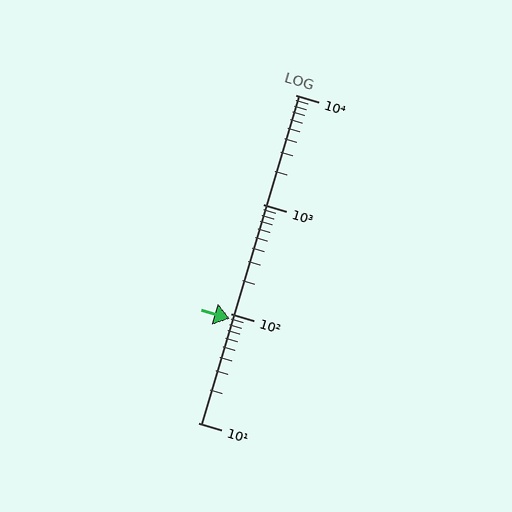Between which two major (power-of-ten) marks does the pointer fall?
The pointer is between 10 and 100.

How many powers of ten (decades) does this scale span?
The scale spans 3 decades, from 10 to 10000.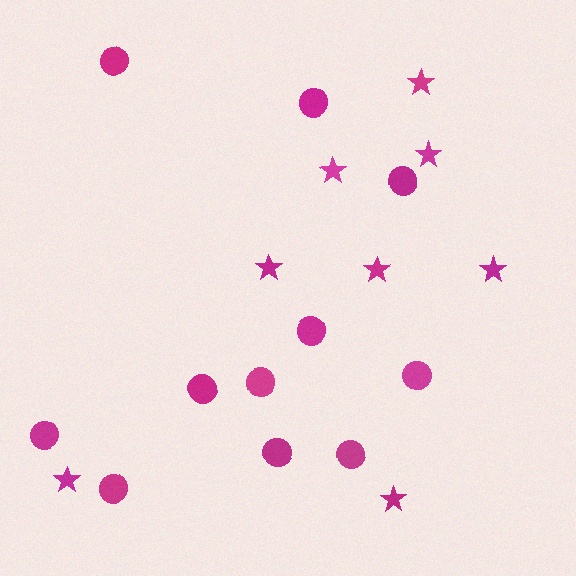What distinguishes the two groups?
There are 2 groups: one group of circles (11) and one group of stars (8).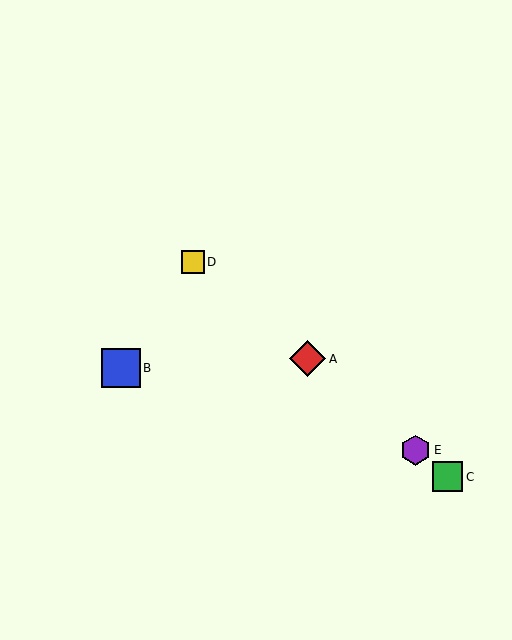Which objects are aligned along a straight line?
Objects A, C, D, E are aligned along a straight line.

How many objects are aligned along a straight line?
4 objects (A, C, D, E) are aligned along a straight line.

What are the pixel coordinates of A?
Object A is at (308, 359).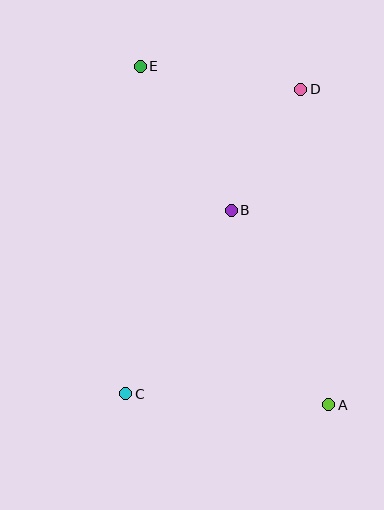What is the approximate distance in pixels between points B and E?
The distance between B and E is approximately 170 pixels.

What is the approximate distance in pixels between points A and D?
The distance between A and D is approximately 317 pixels.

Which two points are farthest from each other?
Points A and E are farthest from each other.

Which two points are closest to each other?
Points B and D are closest to each other.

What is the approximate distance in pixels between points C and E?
The distance between C and E is approximately 328 pixels.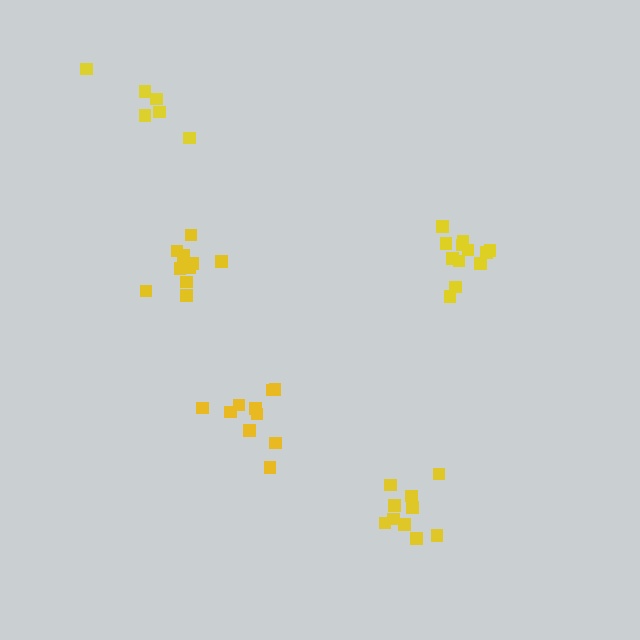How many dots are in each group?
Group 1: 11 dots, Group 2: 10 dots, Group 3: 12 dots, Group 4: 6 dots, Group 5: 10 dots (49 total).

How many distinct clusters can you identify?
There are 5 distinct clusters.